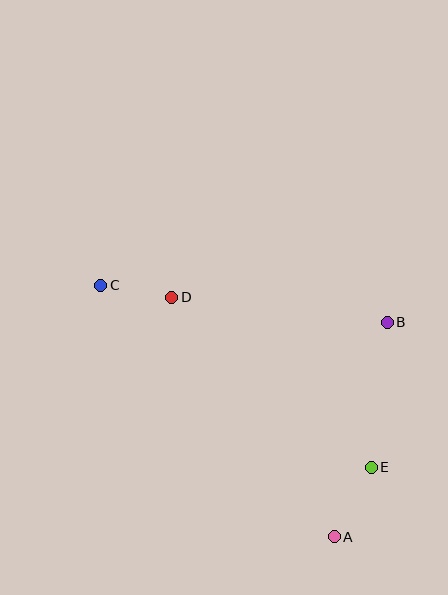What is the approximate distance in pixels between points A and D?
The distance between A and D is approximately 290 pixels.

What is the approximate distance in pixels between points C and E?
The distance between C and E is approximately 326 pixels.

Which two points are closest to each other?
Points C and D are closest to each other.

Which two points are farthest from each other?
Points A and C are farthest from each other.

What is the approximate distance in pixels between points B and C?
The distance between B and C is approximately 289 pixels.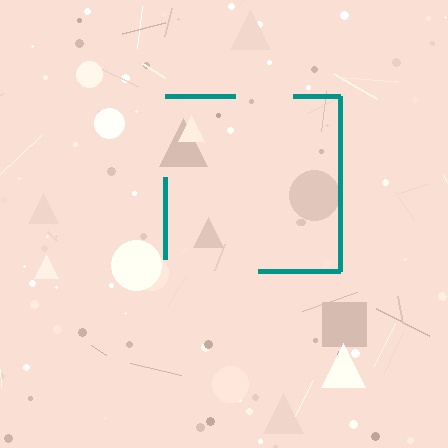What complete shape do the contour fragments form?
The contour fragments form a square.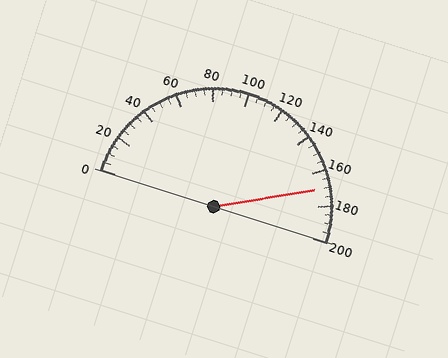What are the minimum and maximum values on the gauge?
The gauge ranges from 0 to 200.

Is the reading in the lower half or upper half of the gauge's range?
The reading is in the upper half of the range (0 to 200).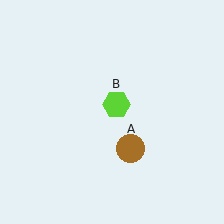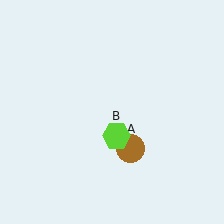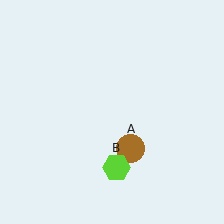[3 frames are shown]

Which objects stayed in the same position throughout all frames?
Brown circle (object A) remained stationary.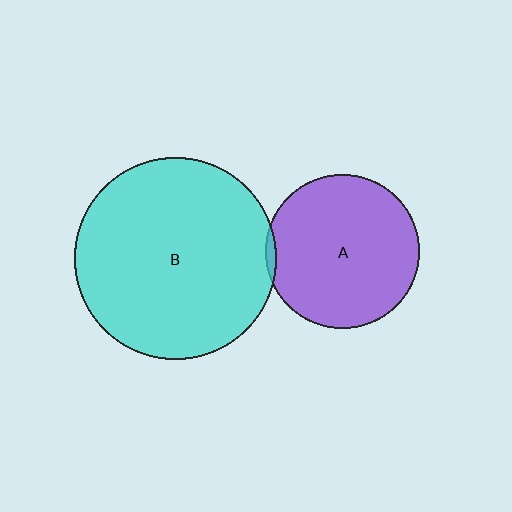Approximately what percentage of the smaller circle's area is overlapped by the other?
Approximately 5%.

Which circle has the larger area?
Circle B (cyan).